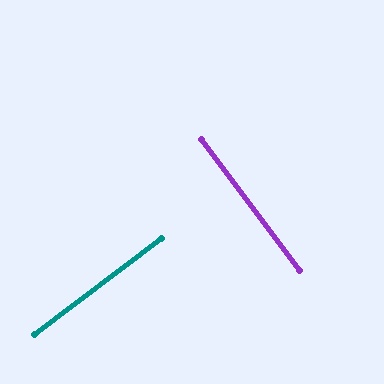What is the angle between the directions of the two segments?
Approximately 90 degrees.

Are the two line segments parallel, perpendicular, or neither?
Perpendicular — they meet at approximately 90°.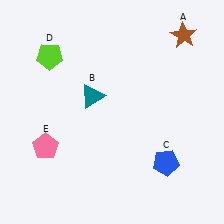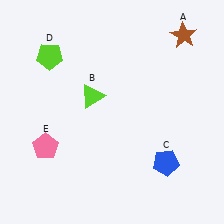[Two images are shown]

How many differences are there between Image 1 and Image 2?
There is 1 difference between the two images.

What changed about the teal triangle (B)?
In Image 1, B is teal. In Image 2, it changed to lime.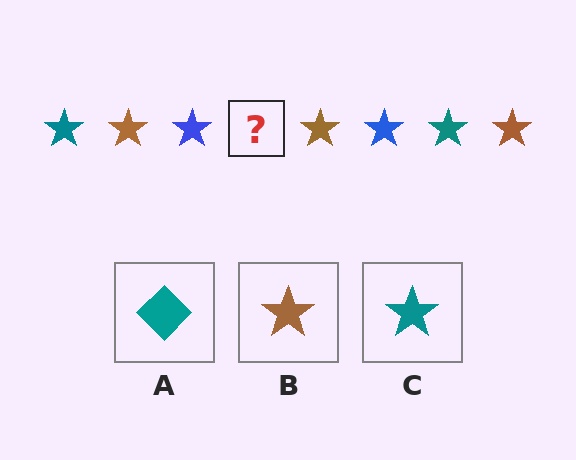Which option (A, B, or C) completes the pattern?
C.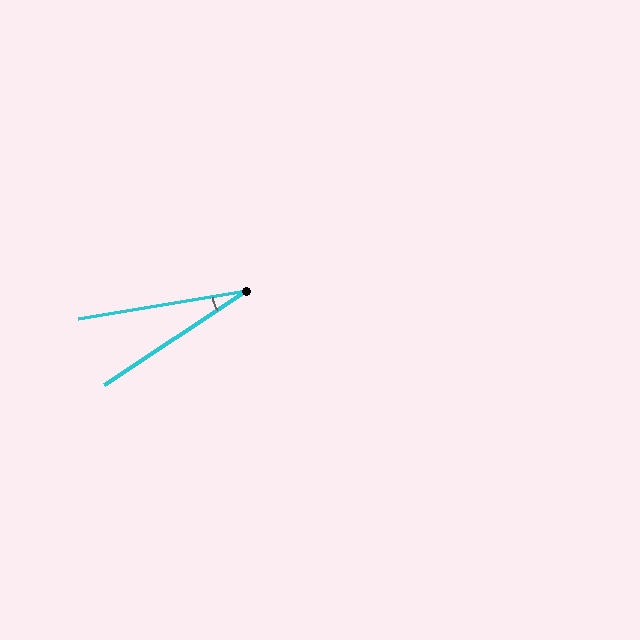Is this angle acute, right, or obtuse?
It is acute.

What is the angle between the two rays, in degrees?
Approximately 24 degrees.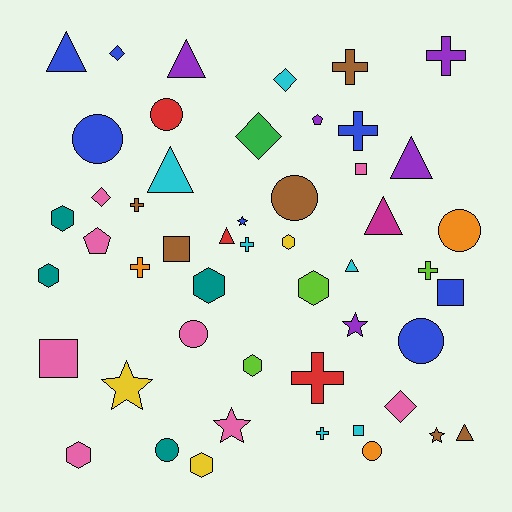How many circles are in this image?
There are 8 circles.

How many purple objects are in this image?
There are 5 purple objects.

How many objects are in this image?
There are 50 objects.